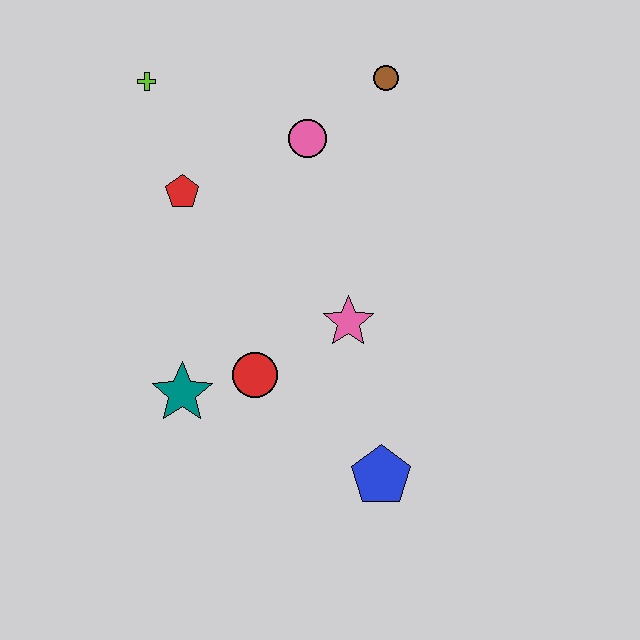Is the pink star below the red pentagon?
Yes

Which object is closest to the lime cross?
The red pentagon is closest to the lime cross.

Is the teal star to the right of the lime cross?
Yes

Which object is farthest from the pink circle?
The blue pentagon is farthest from the pink circle.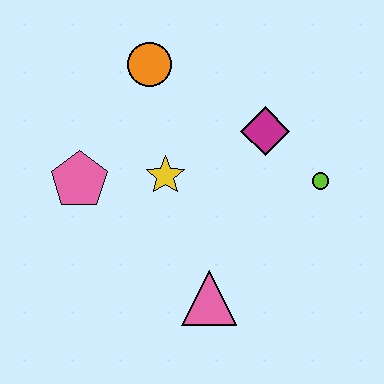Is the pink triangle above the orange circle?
No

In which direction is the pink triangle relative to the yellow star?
The pink triangle is below the yellow star.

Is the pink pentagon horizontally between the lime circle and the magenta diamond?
No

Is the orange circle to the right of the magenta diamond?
No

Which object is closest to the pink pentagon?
The yellow star is closest to the pink pentagon.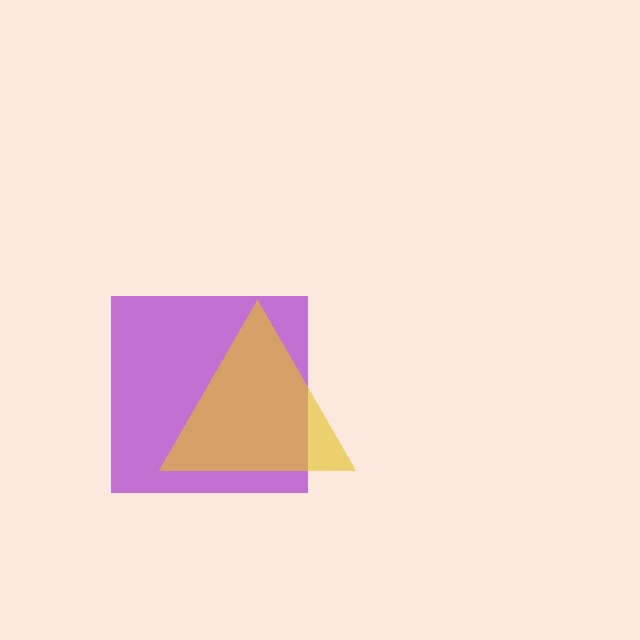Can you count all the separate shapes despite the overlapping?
Yes, there are 2 separate shapes.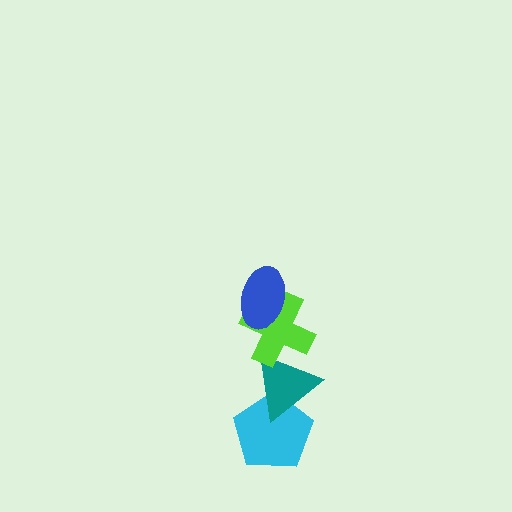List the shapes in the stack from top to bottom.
From top to bottom: the blue ellipse, the lime cross, the teal triangle, the cyan pentagon.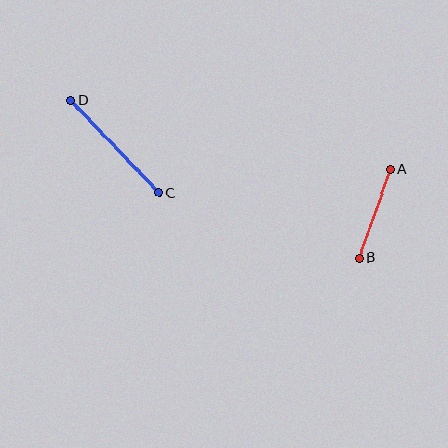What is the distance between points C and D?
The distance is approximately 128 pixels.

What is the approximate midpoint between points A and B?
The midpoint is at approximately (375, 214) pixels.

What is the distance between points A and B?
The distance is approximately 94 pixels.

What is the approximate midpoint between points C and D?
The midpoint is at approximately (115, 147) pixels.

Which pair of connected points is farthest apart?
Points C and D are farthest apart.